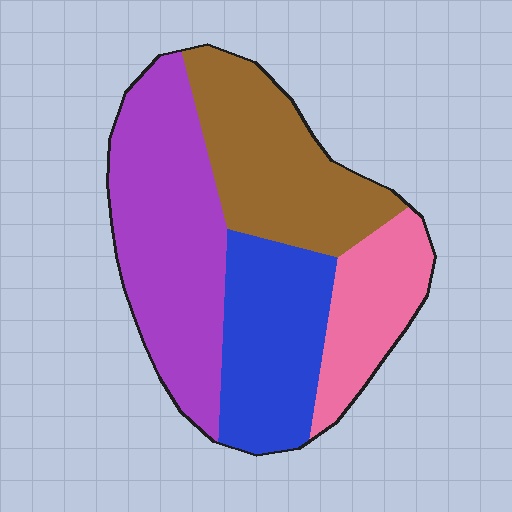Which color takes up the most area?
Purple, at roughly 35%.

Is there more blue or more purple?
Purple.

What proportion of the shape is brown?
Brown covers roughly 25% of the shape.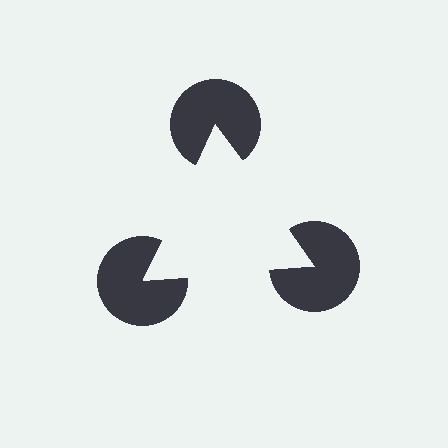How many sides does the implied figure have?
3 sides.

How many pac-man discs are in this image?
There are 3 — one at each vertex of the illusory triangle.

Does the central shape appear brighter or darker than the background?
It typically appears slightly brighter than the background, even though no actual brightness change is drawn.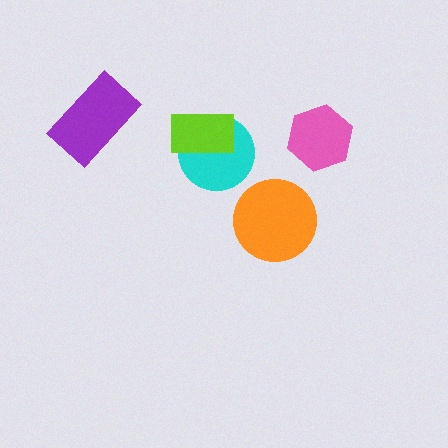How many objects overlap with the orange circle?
0 objects overlap with the orange circle.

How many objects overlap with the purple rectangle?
0 objects overlap with the purple rectangle.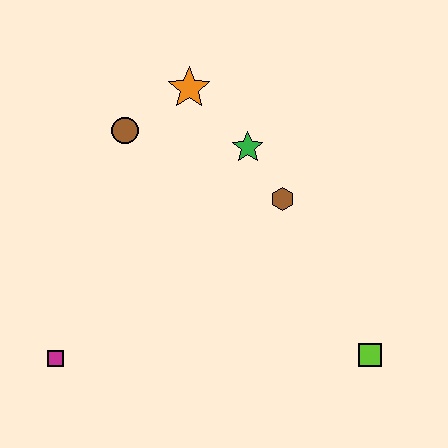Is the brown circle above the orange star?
No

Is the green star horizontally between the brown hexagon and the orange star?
Yes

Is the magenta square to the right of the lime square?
No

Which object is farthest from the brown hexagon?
The magenta square is farthest from the brown hexagon.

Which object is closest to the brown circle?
The orange star is closest to the brown circle.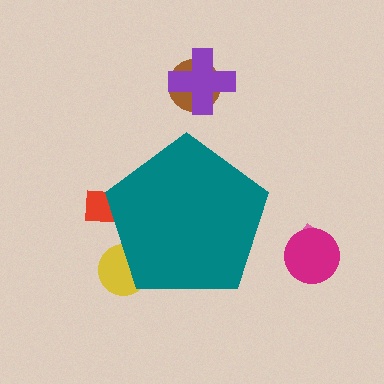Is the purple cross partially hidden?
No, the purple cross is fully visible.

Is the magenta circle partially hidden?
No, the magenta circle is fully visible.